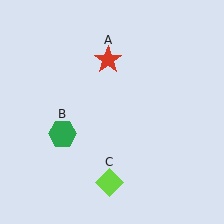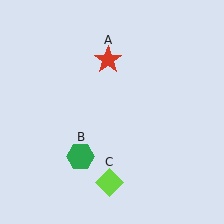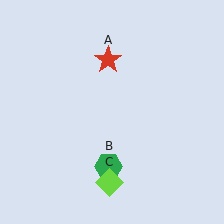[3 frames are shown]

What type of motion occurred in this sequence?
The green hexagon (object B) rotated counterclockwise around the center of the scene.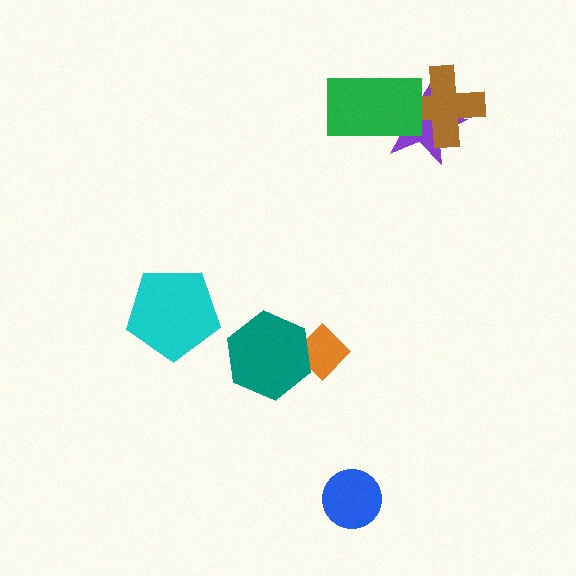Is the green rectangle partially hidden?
No, no other shape covers it.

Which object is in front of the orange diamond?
The teal hexagon is in front of the orange diamond.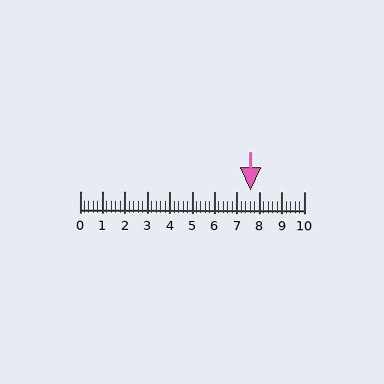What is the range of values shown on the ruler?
The ruler shows values from 0 to 10.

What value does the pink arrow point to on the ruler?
The pink arrow points to approximately 7.6.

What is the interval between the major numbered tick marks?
The major tick marks are spaced 1 units apart.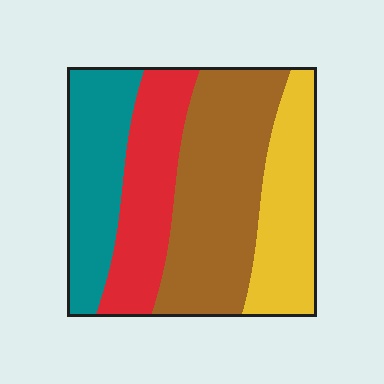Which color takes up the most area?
Brown, at roughly 35%.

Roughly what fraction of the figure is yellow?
Yellow takes up less than a quarter of the figure.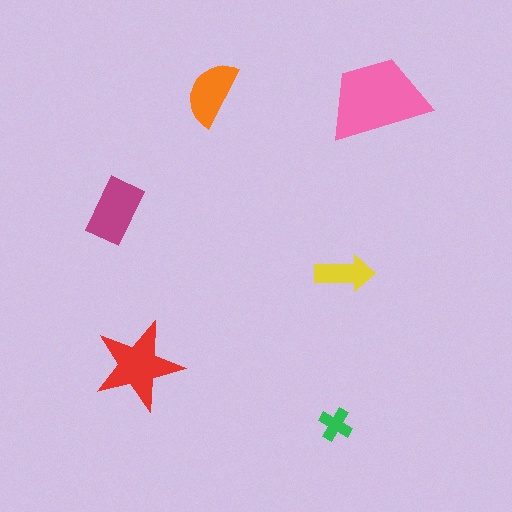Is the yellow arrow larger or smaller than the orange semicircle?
Smaller.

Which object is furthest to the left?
The magenta rectangle is leftmost.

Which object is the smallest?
The green cross.